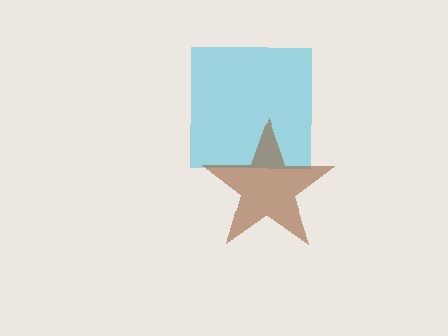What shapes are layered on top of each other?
The layered shapes are: a cyan square, a brown star.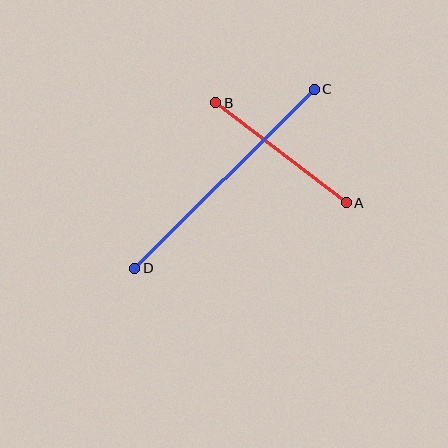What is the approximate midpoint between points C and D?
The midpoint is at approximately (225, 179) pixels.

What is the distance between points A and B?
The distance is approximately 165 pixels.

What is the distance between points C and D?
The distance is approximately 253 pixels.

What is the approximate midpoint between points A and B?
The midpoint is at approximately (281, 153) pixels.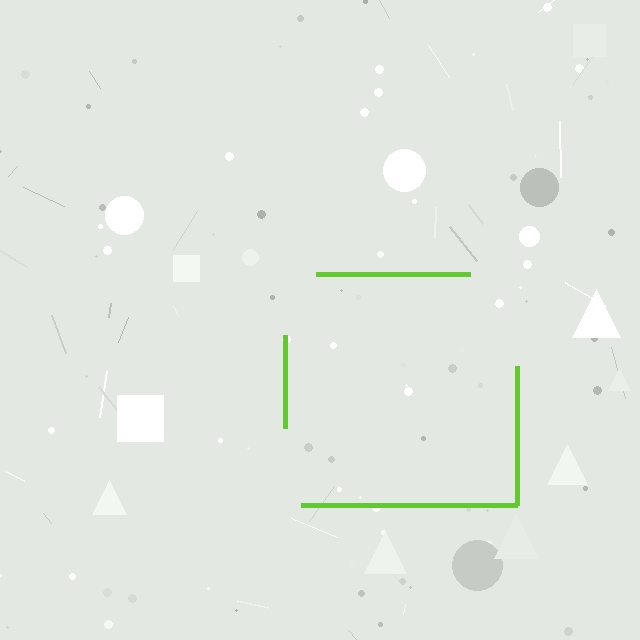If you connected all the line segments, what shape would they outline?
They would outline a square.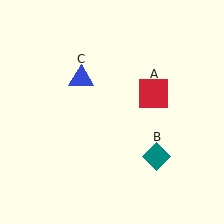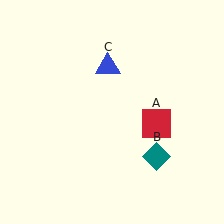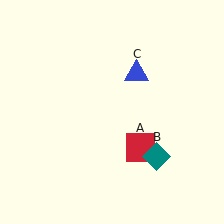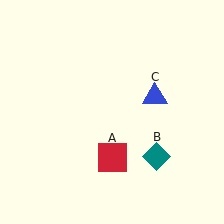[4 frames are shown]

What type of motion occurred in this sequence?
The red square (object A), blue triangle (object C) rotated clockwise around the center of the scene.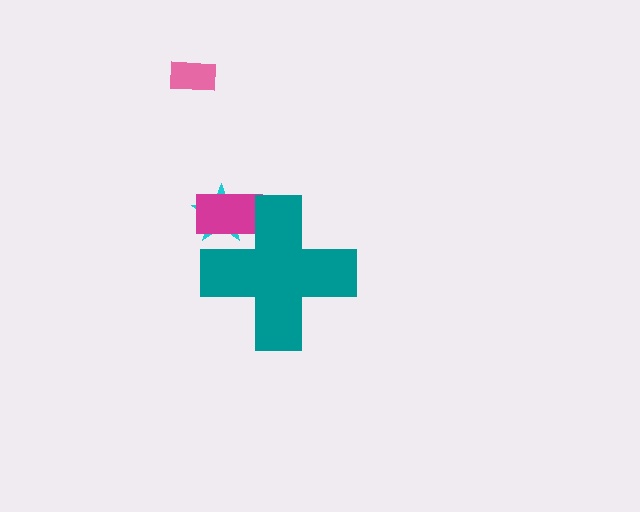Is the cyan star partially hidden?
Yes, the cyan star is partially hidden behind the teal cross.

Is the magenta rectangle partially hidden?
Yes, the magenta rectangle is partially hidden behind the teal cross.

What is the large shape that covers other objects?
A teal cross.